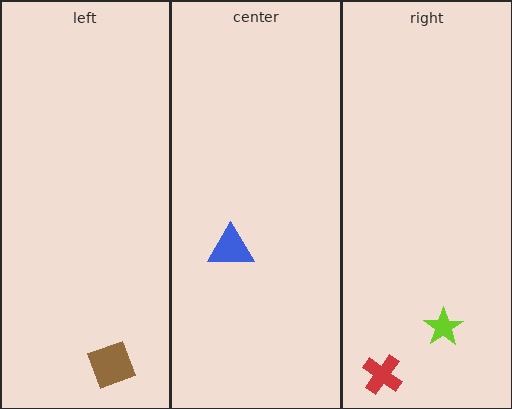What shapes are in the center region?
The blue triangle.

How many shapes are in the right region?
2.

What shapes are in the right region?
The red cross, the lime star.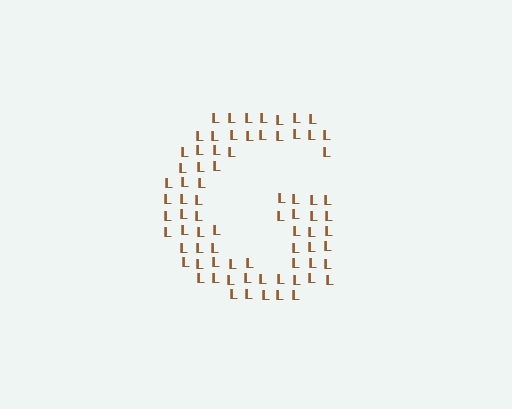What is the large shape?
The large shape is the letter G.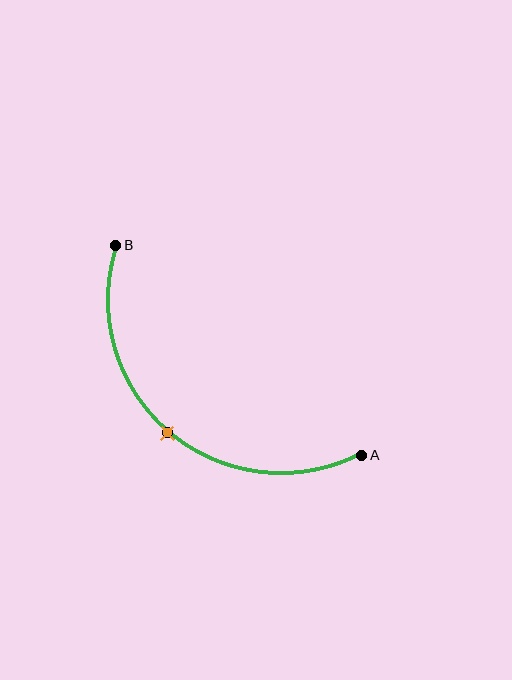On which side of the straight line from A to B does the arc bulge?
The arc bulges below and to the left of the straight line connecting A and B.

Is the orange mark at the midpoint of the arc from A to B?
Yes. The orange mark lies on the arc at equal arc-length from both A and B — it is the arc midpoint.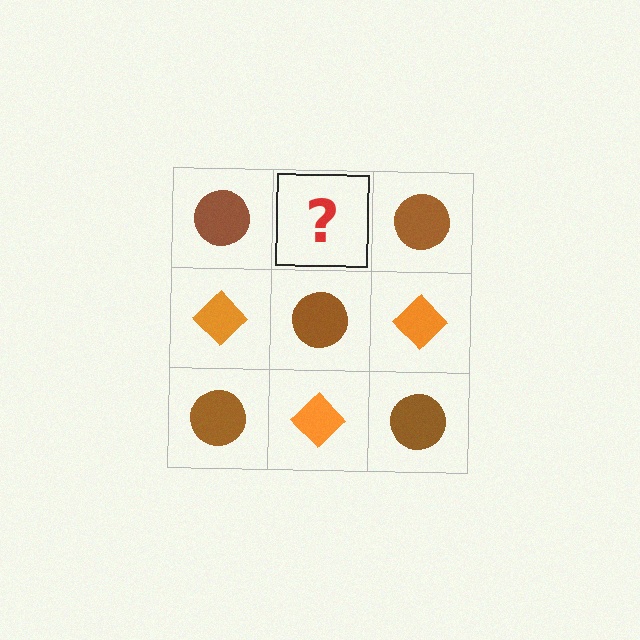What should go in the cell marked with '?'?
The missing cell should contain an orange diamond.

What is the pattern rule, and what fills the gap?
The rule is that it alternates brown circle and orange diamond in a checkerboard pattern. The gap should be filled with an orange diamond.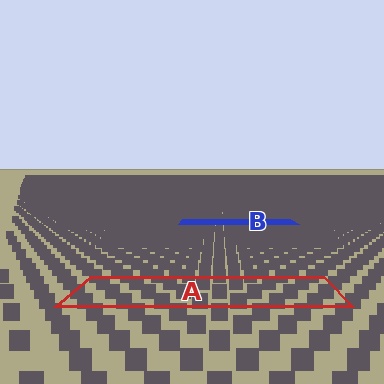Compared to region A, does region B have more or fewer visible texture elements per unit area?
Region B has more texture elements per unit area — they are packed more densely because it is farther away.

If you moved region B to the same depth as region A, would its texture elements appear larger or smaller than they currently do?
They would appear larger. At a closer depth, the same texture elements are projected at a bigger on-screen size.